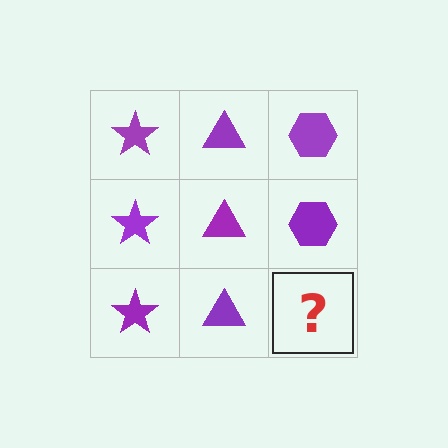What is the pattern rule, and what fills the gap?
The rule is that each column has a consistent shape. The gap should be filled with a purple hexagon.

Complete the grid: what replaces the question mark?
The question mark should be replaced with a purple hexagon.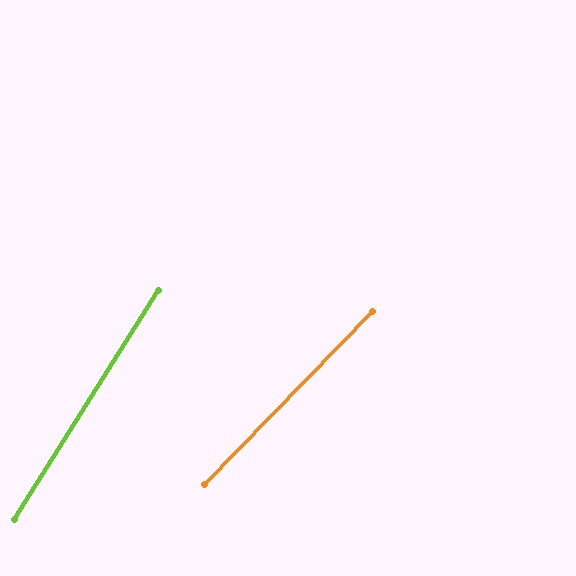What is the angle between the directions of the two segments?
Approximately 12 degrees.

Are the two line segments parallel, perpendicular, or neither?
Neither parallel nor perpendicular — they differ by about 12°.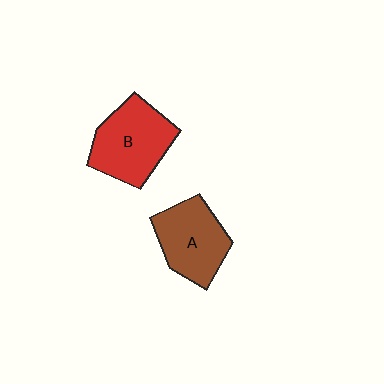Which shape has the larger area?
Shape B (red).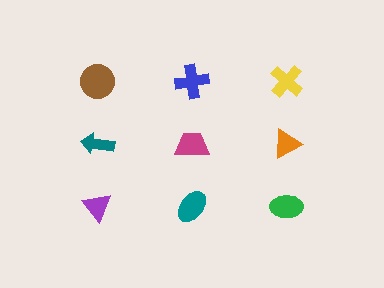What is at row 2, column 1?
A teal arrow.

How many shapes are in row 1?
3 shapes.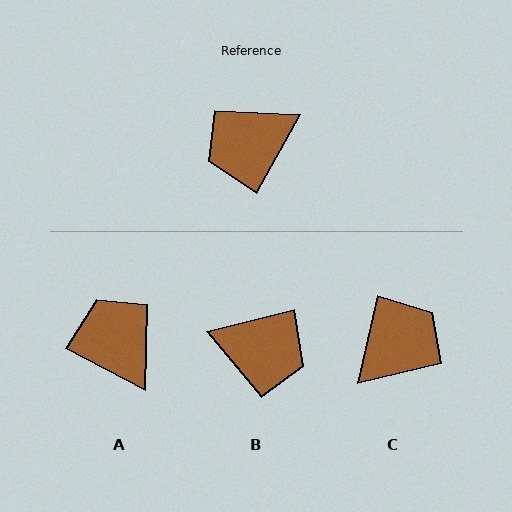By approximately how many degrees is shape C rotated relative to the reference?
Approximately 164 degrees clockwise.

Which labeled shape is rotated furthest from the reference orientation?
C, about 164 degrees away.